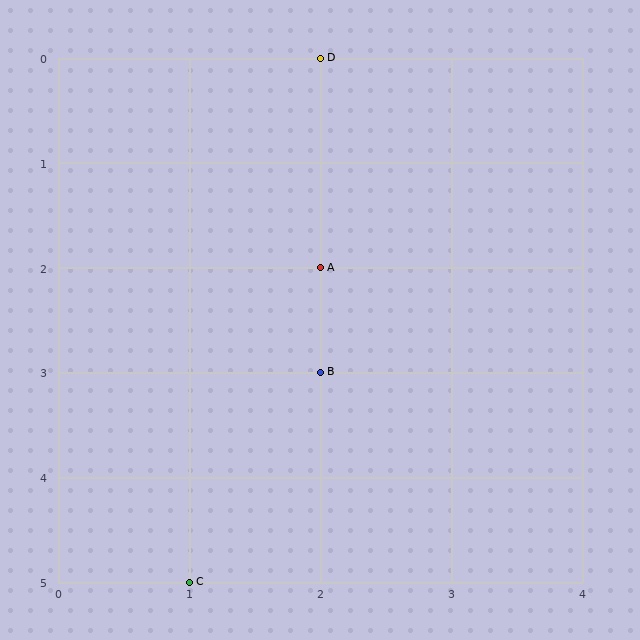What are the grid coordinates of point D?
Point D is at grid coordinates (2, 0).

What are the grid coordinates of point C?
Point C is at grid coordinates (1, 5).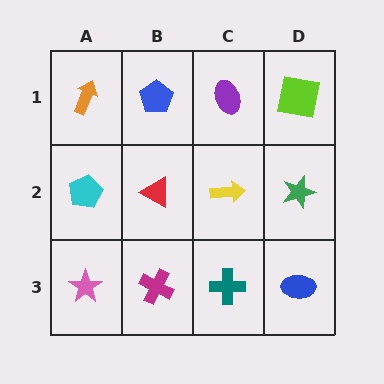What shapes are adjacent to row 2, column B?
A blue pentagon (row 1, column B), a magenta cross (row 3, column B), a cyan pentagon (row 2, column A), a yellow arrow (row 2, column C).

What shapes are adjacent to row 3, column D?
A green star (row 2, column D), a teal cross (row 3, column C).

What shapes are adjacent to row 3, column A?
A cyan pentagon (row 2, column A), a magenta cross (row 3, column B).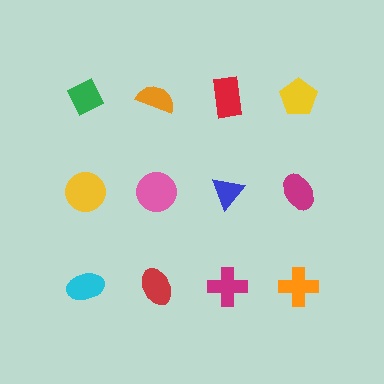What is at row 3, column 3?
A magenta cross.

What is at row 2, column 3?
A blue triangle.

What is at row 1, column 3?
A red rectangle.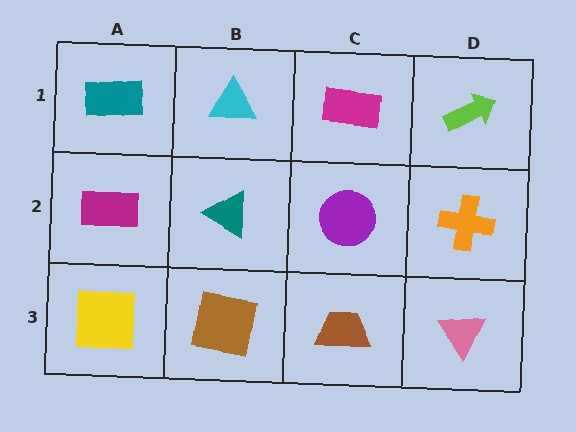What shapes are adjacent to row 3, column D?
An orange cross (row 2, column D), a brown trapezoid (row 3, column C).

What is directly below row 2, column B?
A brown square.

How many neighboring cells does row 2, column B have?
4.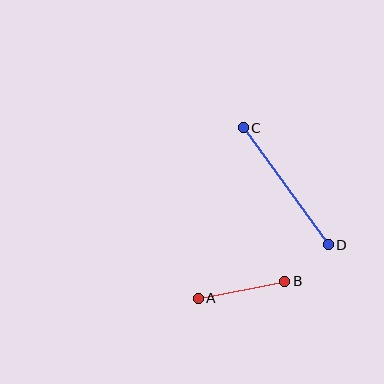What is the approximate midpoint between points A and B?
The midpoint is at approximately (242, 290) pixels.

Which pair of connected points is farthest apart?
Points C and D are farthest apart.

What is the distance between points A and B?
The distance is approximately 88 pixels.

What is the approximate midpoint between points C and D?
The midpoint is at approximately (286, 186) pixels.